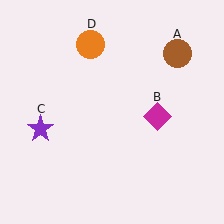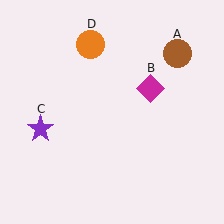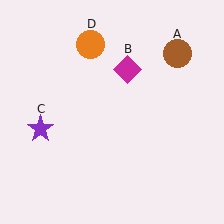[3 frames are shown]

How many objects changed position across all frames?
1 object changed position: magenta diamond (object B).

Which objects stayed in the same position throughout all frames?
Brown circle (object A) and purple star (object C) and orange circle (object D) remained stationary.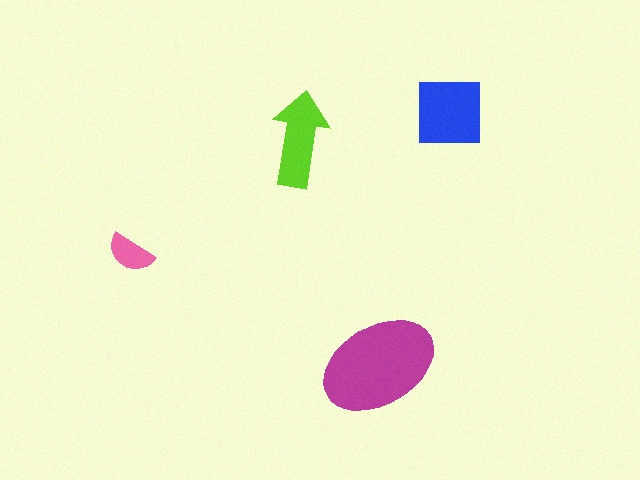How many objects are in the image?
There are 4 objects in the image.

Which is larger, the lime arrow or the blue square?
The blue square.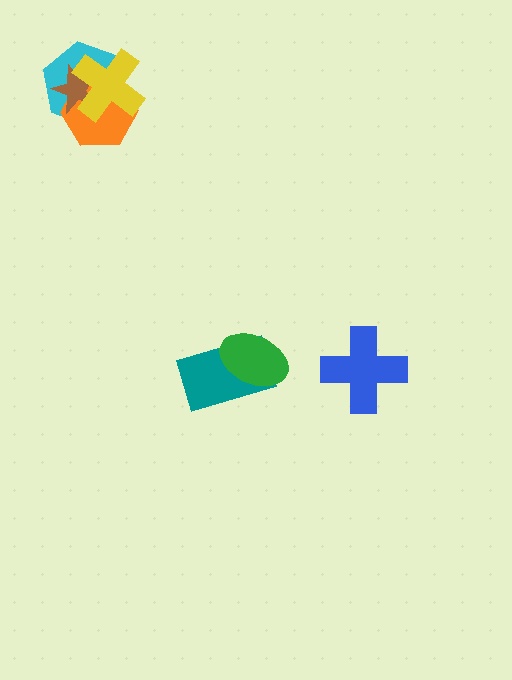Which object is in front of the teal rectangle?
The green ellipse is in front of the teal rectangle.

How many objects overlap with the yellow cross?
3 objects overlap with the yellow cross.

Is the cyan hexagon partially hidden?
Yes, it is partially covered by another shape.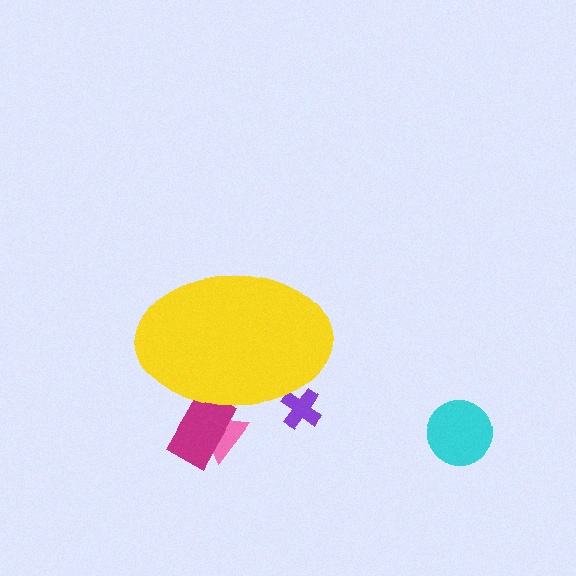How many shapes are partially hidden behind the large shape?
3 shapes are partially hidden.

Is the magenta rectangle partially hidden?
Yes, the magenta rectangle is partially hidden behind the yellow ellipse.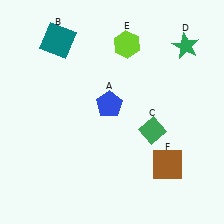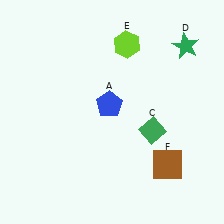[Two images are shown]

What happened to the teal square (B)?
The teal square (B) was removed in Image 2. It was in the top-left area of Image 1.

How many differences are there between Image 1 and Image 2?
There is 1 difference between the two images.